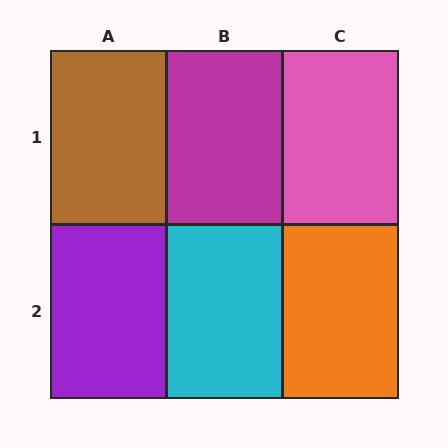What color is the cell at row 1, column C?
Pink.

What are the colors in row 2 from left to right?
Purple, cyan, orange.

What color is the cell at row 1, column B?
Magenta.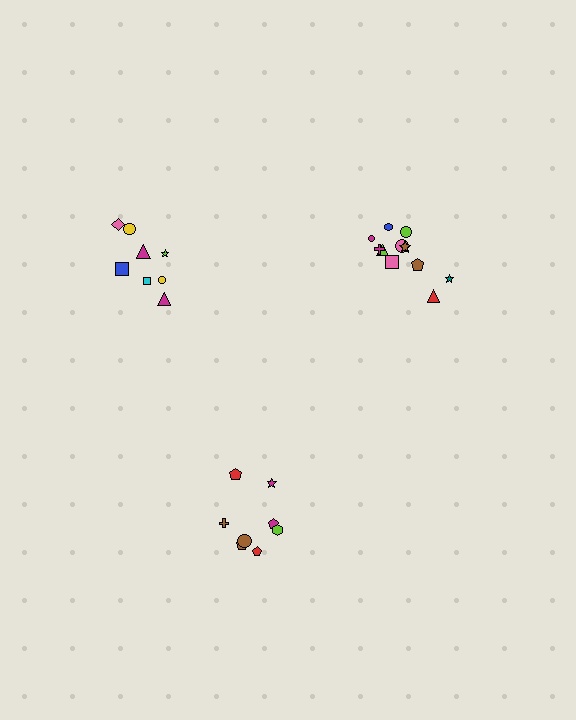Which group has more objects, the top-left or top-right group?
The top-right group.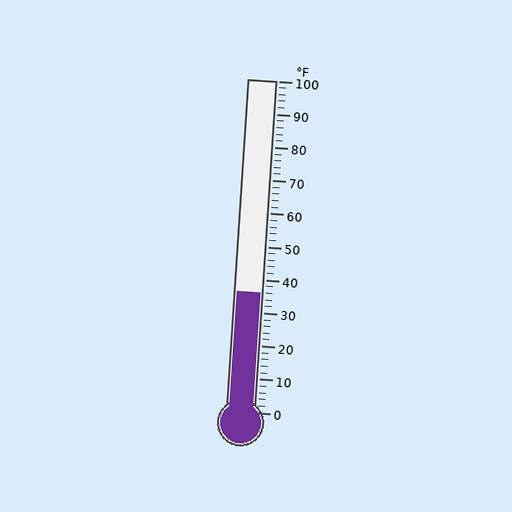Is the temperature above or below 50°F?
The temperature is below 50°F.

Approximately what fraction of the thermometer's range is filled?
The thermometer is filled to approximately 35% of its range.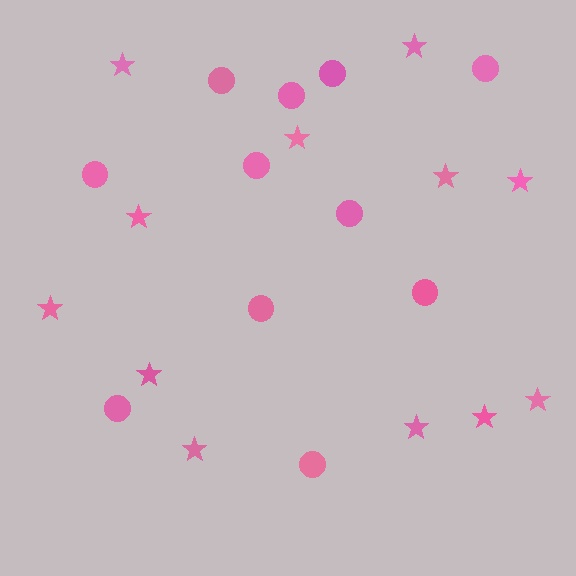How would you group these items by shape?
There are 2 groups: one group of circles (11) and one group of stars (12).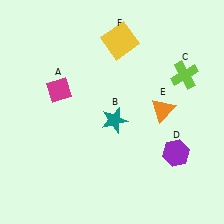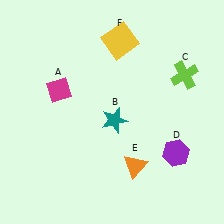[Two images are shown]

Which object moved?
The orange triangle (E) moved down.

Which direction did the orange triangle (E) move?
The orange triangle (E) moved down.